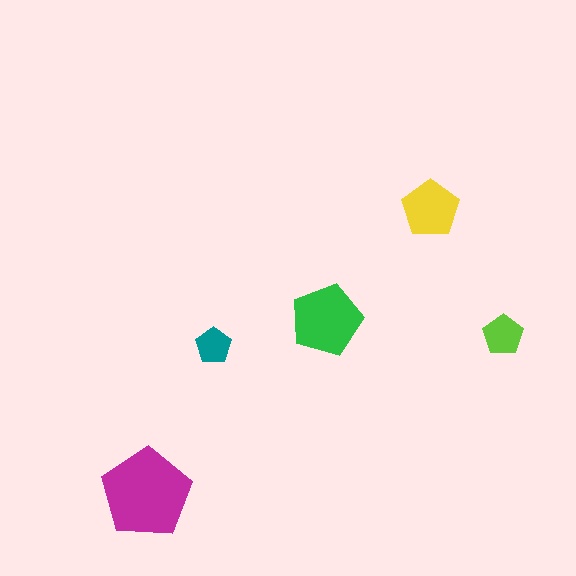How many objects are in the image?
There are 5 objects in the image.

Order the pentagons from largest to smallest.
the magenta one, the green one, the yellow one, the lime one, the teal one.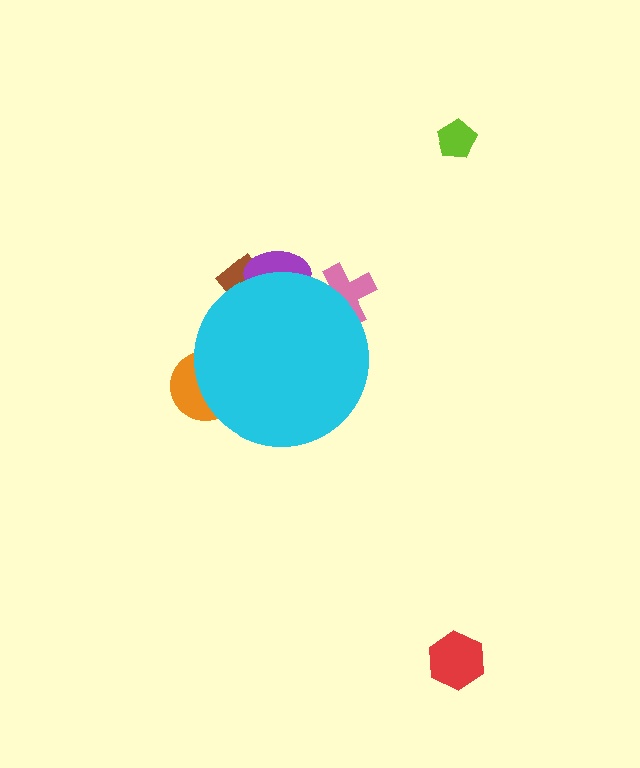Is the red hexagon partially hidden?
No, the red hexagon is fully visible.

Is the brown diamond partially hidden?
Yes, the brown diamond is partially hidden behind the cyan circle.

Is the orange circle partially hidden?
Yes, the orange circle is partially hidden behind the cyan circle.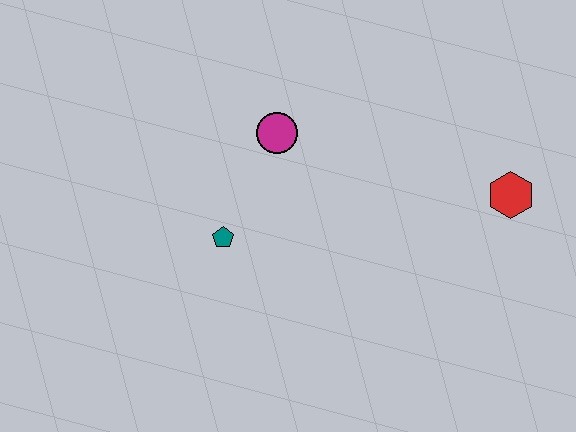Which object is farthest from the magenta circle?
The red hexagon is farthest from the magenta circle.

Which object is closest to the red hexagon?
The magenta circle is closest to the red hexagon.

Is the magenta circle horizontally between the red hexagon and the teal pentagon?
Yes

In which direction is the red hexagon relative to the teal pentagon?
The red hexagon is to the right of the teal pentagon.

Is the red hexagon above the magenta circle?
No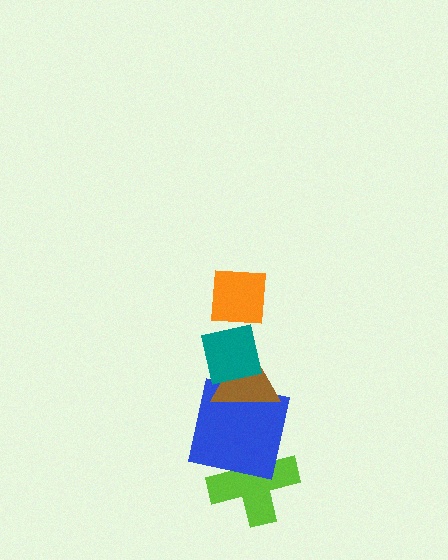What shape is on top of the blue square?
The brown triangle is on top of the blue square.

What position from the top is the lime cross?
The lime cross is 5th from the top.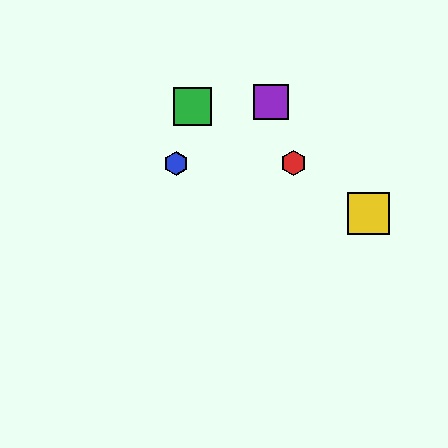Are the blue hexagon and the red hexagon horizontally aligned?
Yes, both are at y≈163.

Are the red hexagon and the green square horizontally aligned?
No, the red hexagon is at y≈163 and the green square is at y≈106.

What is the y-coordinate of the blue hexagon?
The blue hexagon is at y≈163.